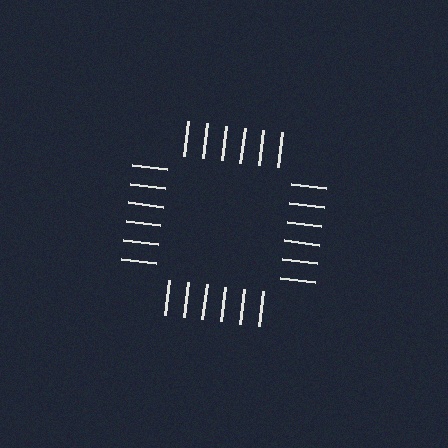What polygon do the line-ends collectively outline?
An illusory square — the line segments terminate on its edges but no continuous stroke is drawn.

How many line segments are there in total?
24 — 6 along each of the 4 edges.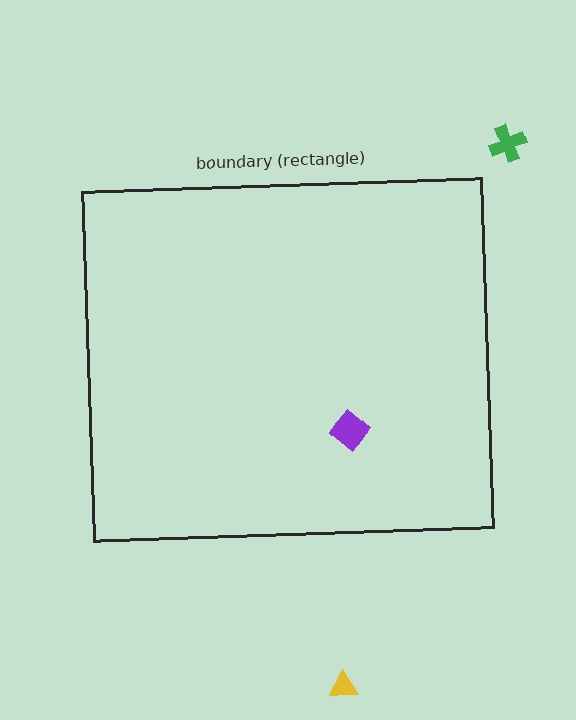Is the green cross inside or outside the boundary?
Outside.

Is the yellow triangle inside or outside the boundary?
Outside.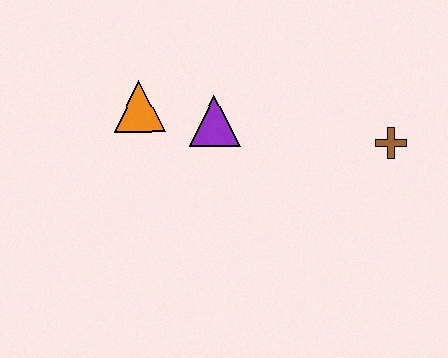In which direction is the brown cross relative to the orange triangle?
The brown cross is to the right of the orange triangle.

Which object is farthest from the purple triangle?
The brown cross is farthest from the purple triangle.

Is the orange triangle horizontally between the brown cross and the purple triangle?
No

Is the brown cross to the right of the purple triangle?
Yes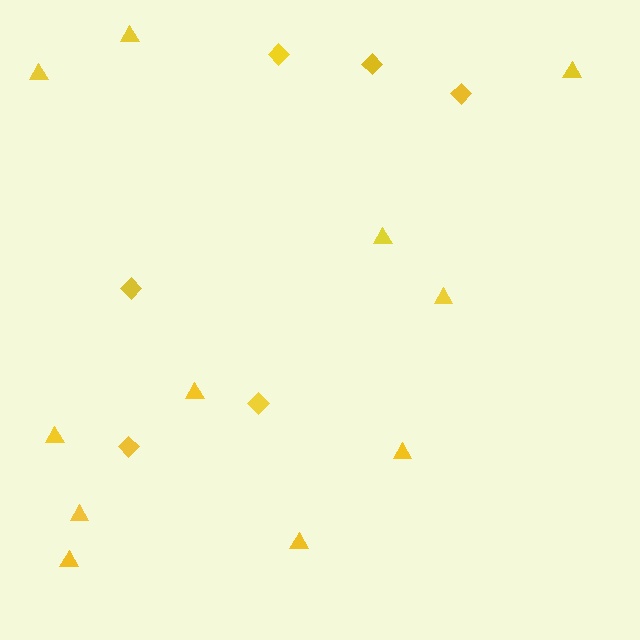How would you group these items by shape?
There are 2 groups: one group of triangles (11) and one group of diamonds (6).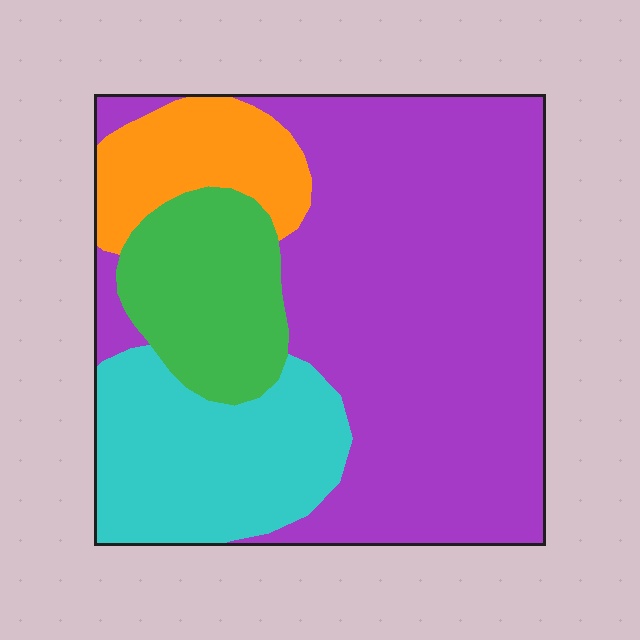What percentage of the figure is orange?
Orange takes up less than a sixth of the figure.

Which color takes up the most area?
Purple, at roughly 55%.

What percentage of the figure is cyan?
Cyan takes up about one fifth (1/5) of the figure.